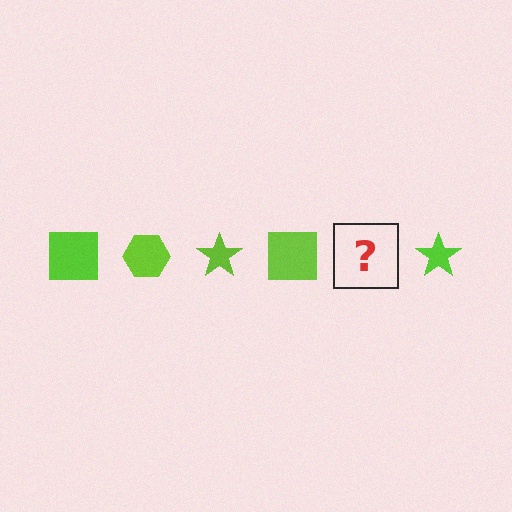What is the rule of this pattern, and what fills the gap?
The rule is that the pattern cycles through square, hexagon, star shapes in lime. The gap should be filled with a lime hexagon.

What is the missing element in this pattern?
The missing element is a lime hexagon.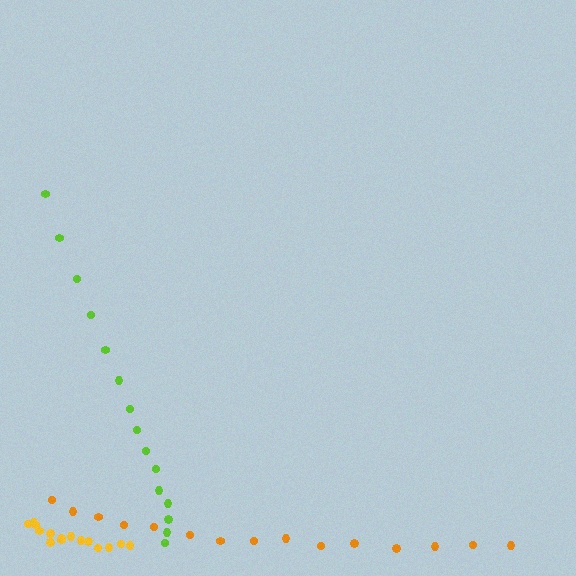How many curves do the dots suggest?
There are 3 distinct paths.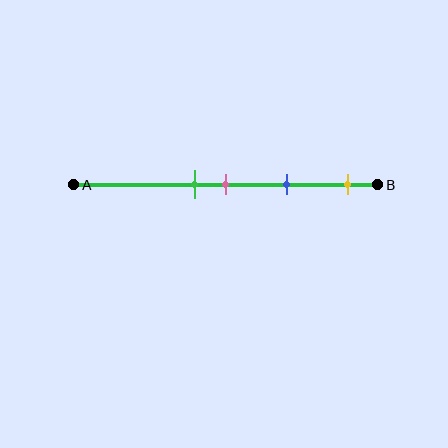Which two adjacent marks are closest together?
The green and pink marks are the closest adjacent pair.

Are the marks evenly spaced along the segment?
No, the marks are not evenly spaced.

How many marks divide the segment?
There are 4 marks dividing the segment.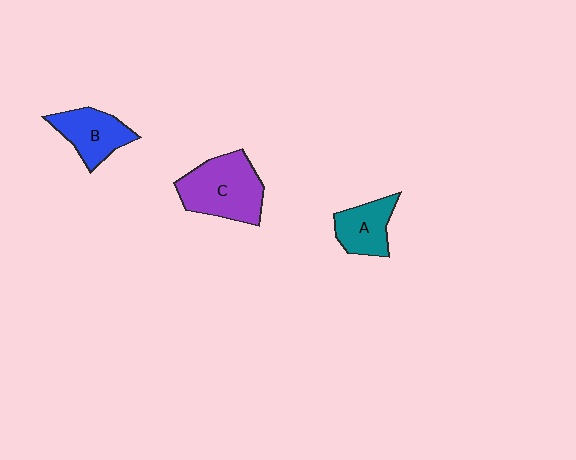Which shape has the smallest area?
Shape A (teal).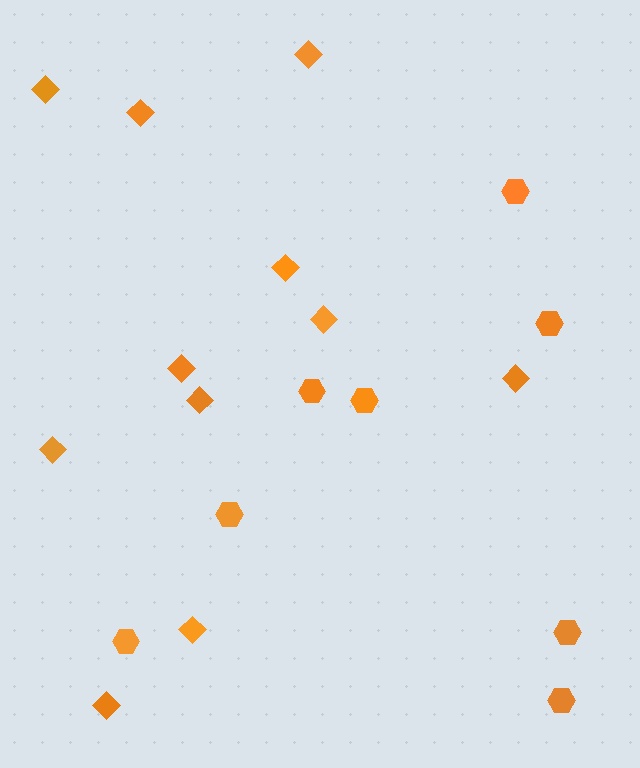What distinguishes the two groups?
There are 2 groups: one group of hexagons (8) and one group of diamonds (11).